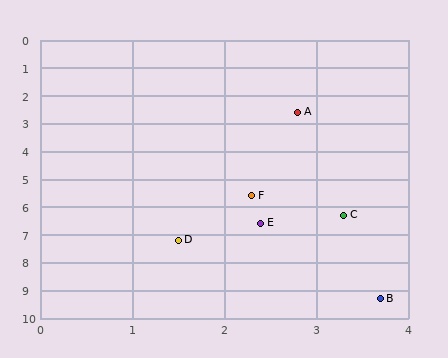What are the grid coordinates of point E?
Point E is at approximately (2.4, 6.6).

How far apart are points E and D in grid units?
Points E and D are about 1.1 grid units apart.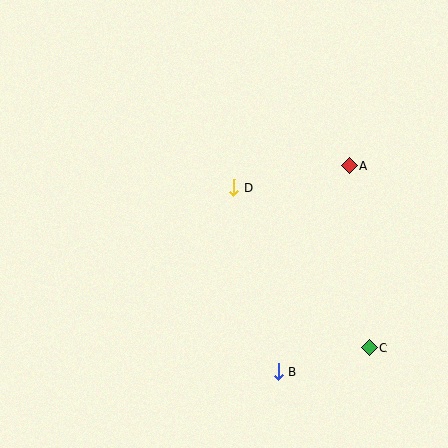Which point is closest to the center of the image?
Point D at (234, 187) is closest to the center.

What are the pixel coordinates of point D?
Point D is at (234, 187).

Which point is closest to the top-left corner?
Point D is closest to the top-left corner.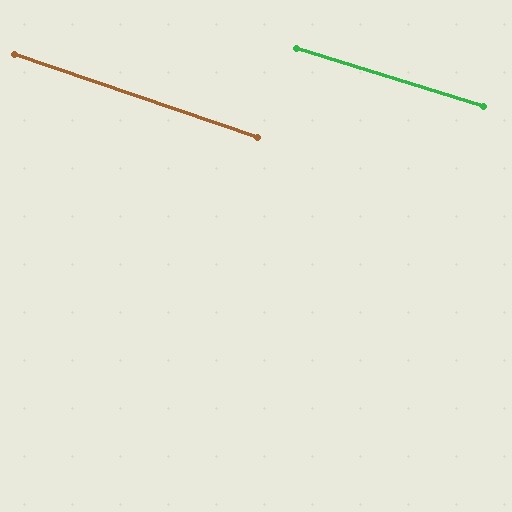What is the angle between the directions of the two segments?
Approximately 2 degrees.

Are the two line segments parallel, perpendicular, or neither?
Parallel — their directions differ by only 1.6°.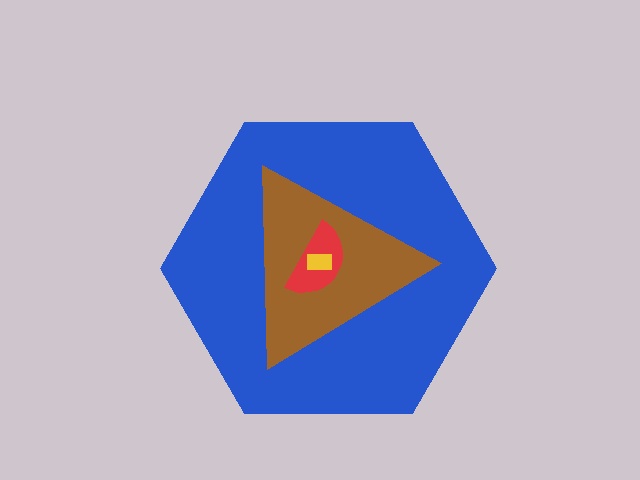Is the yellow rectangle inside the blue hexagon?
Yes.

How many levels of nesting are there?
4.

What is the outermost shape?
The blue hexagon.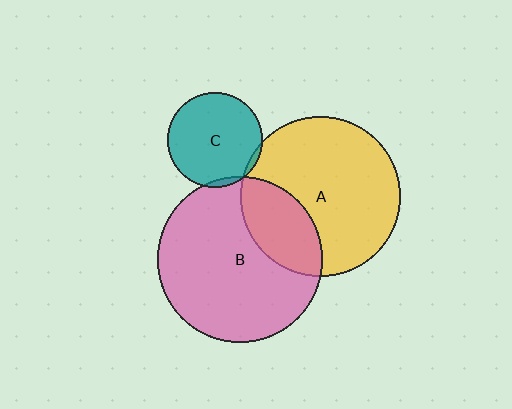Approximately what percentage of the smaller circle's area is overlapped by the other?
Approximately 5%.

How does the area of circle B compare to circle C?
Approximately 3.0 times.